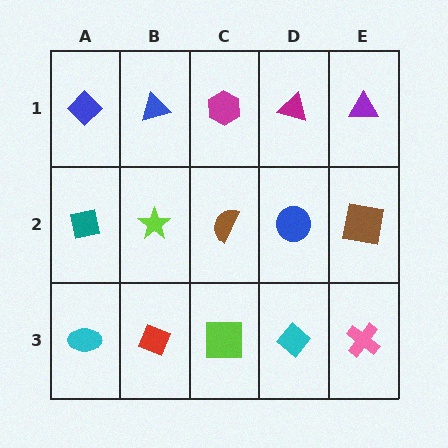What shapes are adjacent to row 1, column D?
A blue circle (row 2, column D), a magenta hexagon (row 1, column C), a purple triangle (row 1, column E).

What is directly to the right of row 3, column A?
A red diamond.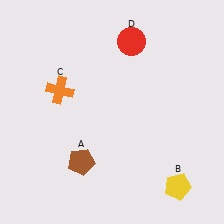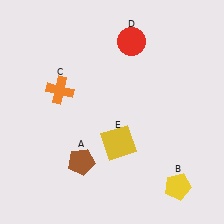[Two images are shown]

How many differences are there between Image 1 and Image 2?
There is 1 difference between the two images.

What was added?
A yellow square (E) was added in Image 2.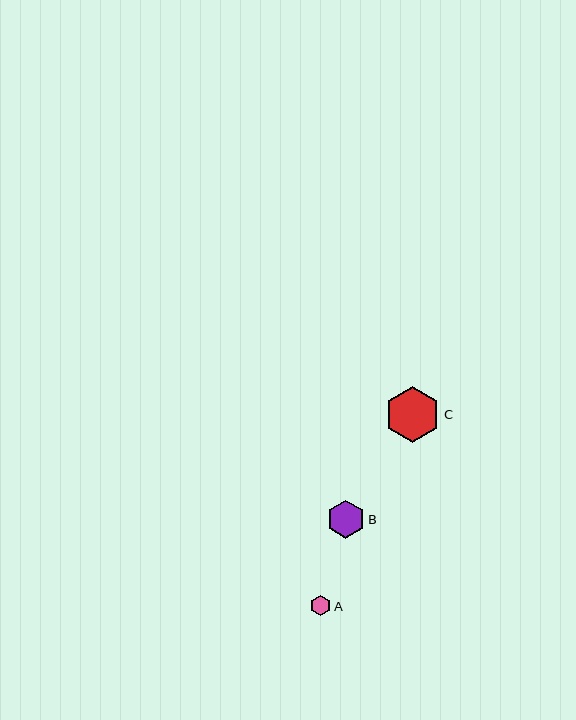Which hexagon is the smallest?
Hexagon A is the smallest with a size of approximately 20 pixels.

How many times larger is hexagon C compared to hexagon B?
Hexagon C is approximately 1.5 times the size of hexagon B.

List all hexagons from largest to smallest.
From largest to smallest: C, B, A.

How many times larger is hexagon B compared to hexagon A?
Hexagon B is approximately 1.9 times the size of hexagon A.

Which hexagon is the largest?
Hexagon C is the largest with a size of approximately 56 pixels.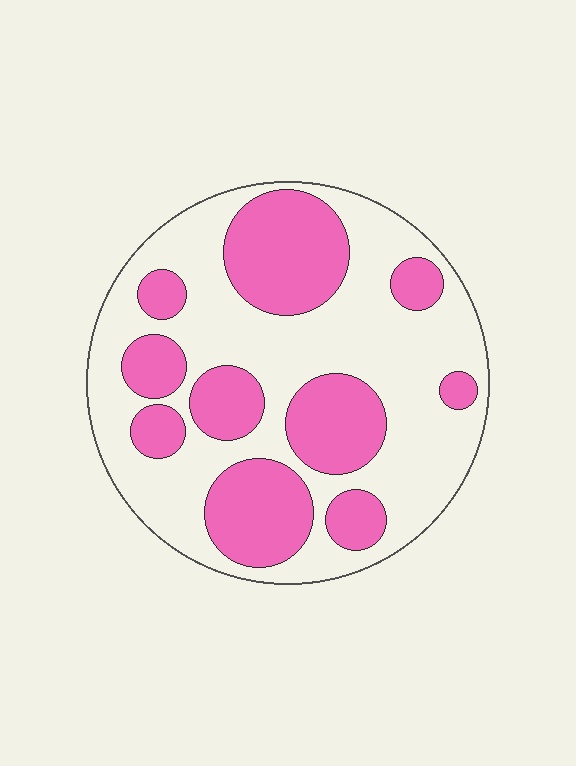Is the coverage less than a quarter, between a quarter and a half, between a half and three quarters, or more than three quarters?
Between a quarter and a half.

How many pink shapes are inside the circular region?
10.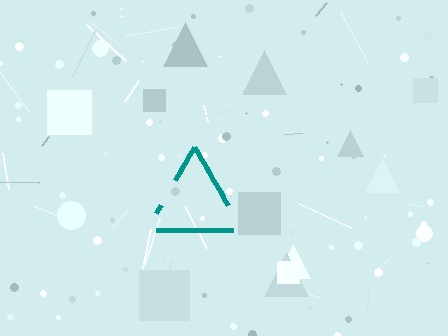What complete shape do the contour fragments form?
The contour fragments form a triangle.